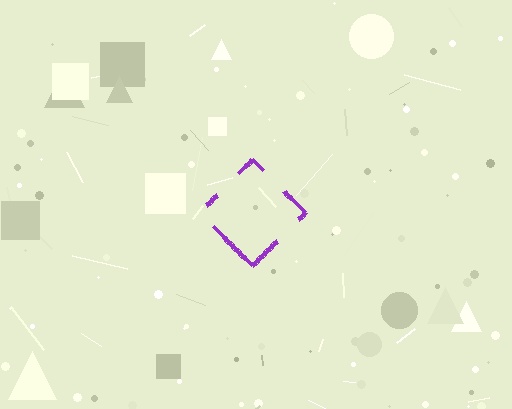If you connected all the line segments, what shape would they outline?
They would outline a diamond.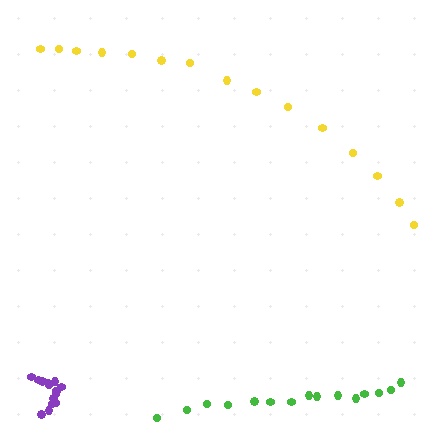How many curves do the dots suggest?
There are 3 distinct paths.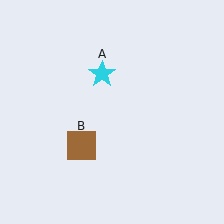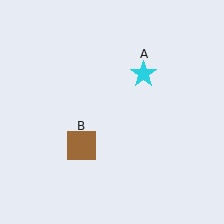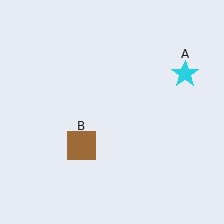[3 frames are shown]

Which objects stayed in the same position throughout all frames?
Brown square (object B) remained stationary.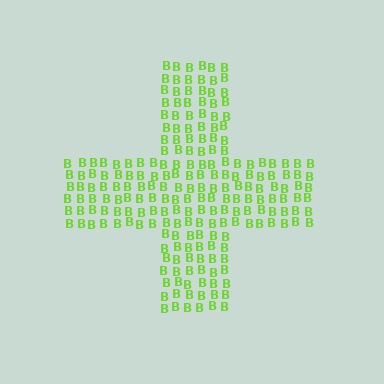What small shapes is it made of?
It is made of small letter B's.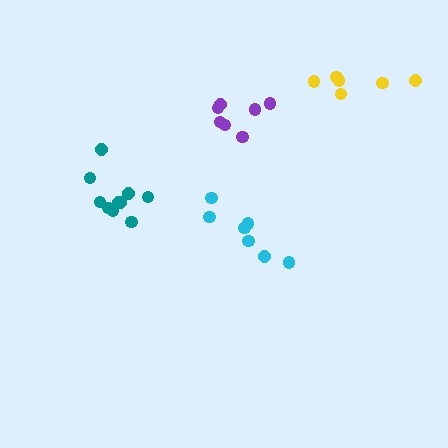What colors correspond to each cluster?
The clusters are colored: cyan, purple, teal, yellow.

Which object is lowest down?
The cyan cluster is bottommost.